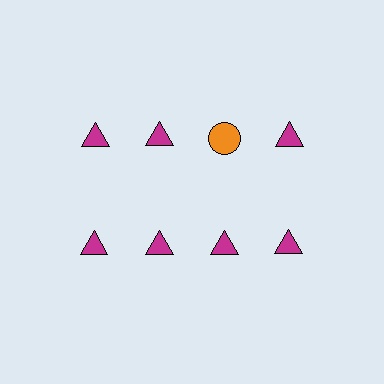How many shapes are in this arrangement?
There are 8 shapes arranged in a grid pattern.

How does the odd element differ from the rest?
It differs in both color (orange instead of magenta) and shape (circle instead of triangle).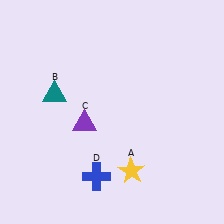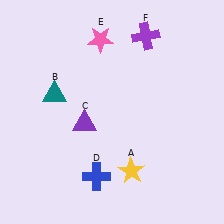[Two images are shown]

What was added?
A pink star (E), a purple cross (F) were added in Image 2.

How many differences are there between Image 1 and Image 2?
There are 2 differences between the two images.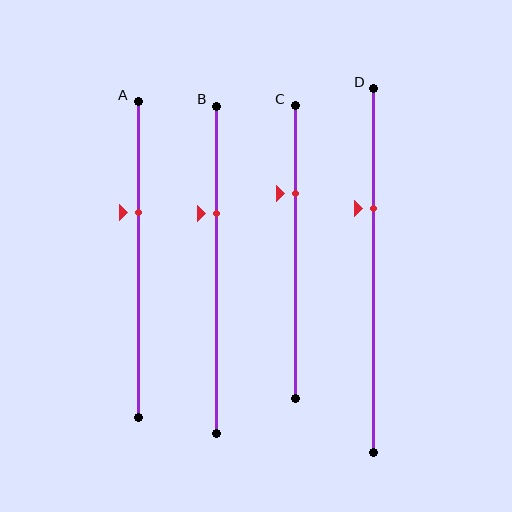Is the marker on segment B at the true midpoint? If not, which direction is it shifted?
No, the marker on segment B is shifted upward by about 17% of the segment length.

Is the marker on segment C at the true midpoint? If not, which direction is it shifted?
No, the marker on segment C is shifted upward by about 20% of the segment length.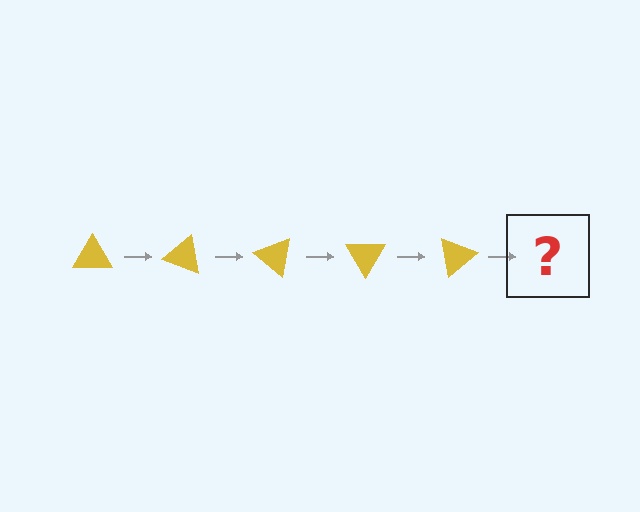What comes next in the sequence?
The next element should be a yellow triangle rotated 100 degrees.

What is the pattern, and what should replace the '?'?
The pattern is that the triangle rotates 20 degrees each step. The '?' should be a yellow triangle rotated 100 degrees.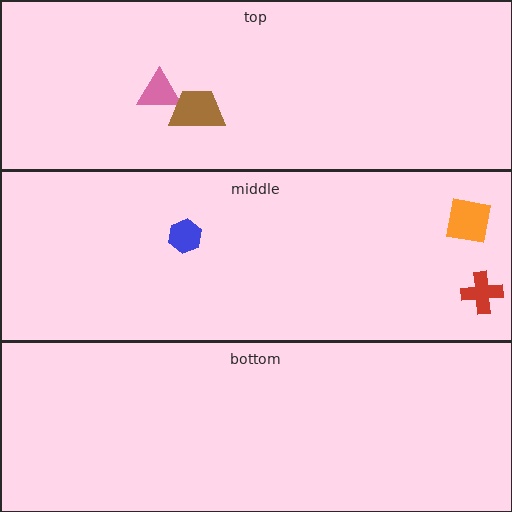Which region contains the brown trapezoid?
The top region.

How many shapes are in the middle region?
3.